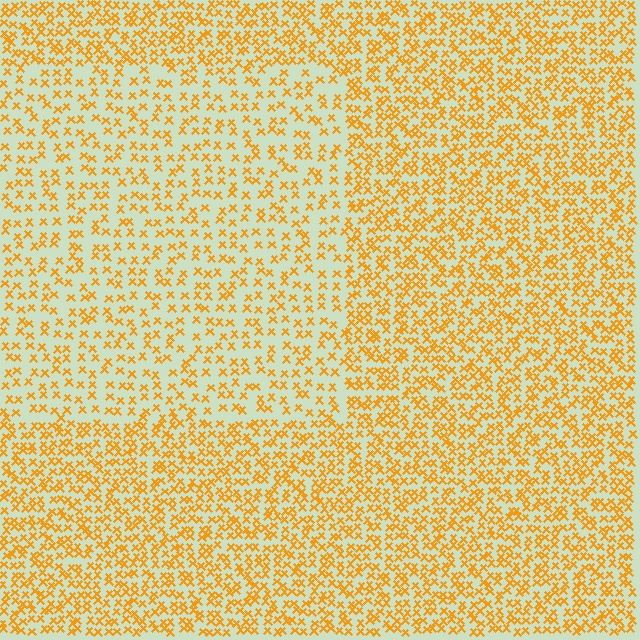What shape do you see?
I see a rectangle.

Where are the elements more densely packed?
The elements are more densely packed outside the rectangle boundary.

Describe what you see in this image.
The image contains small orange elements arranged at two different densities. A rectangle-shaped region is visible where the elements are less densely packed than the surrounding area.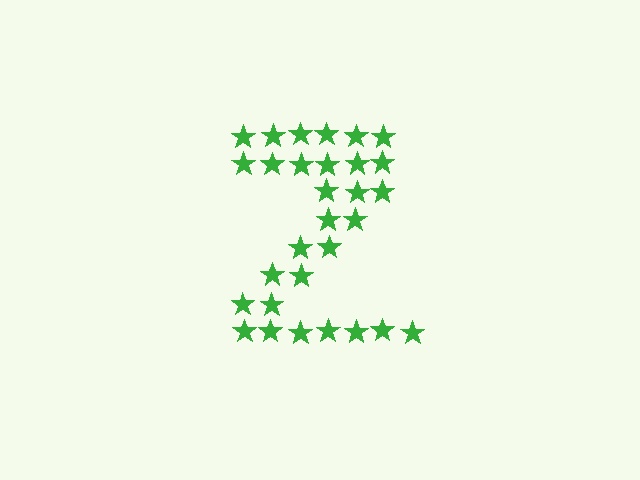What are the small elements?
The small elements are stars.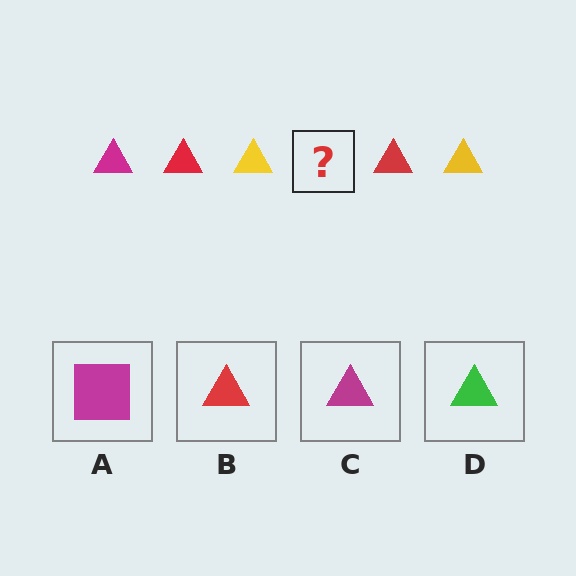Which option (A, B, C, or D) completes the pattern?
C.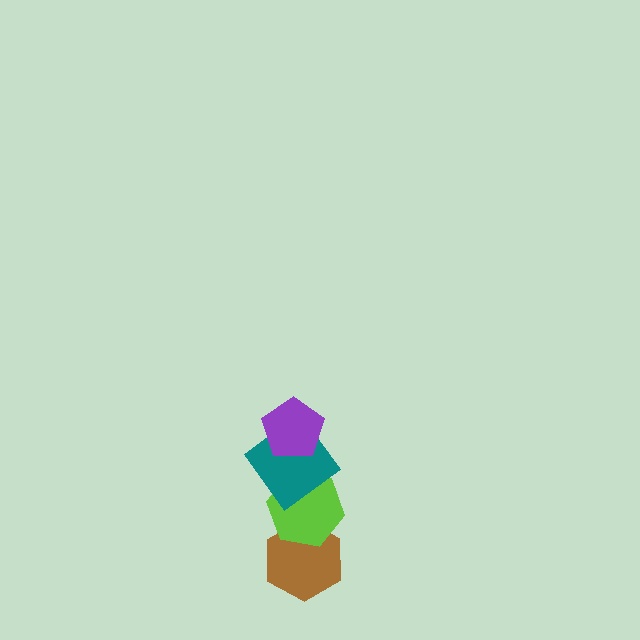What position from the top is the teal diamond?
The teal diamond is 2nd from the top.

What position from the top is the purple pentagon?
The purple pentagon is 1st from the top.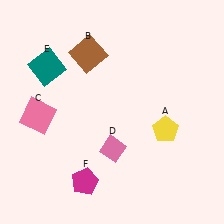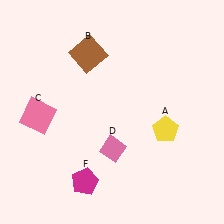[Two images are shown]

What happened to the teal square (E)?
The teal square (E) was removed in Image 2. It was in the top-left area of Image 1.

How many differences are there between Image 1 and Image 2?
There is 1 difference between the two images.